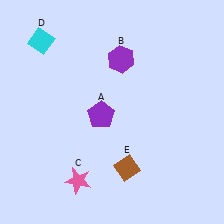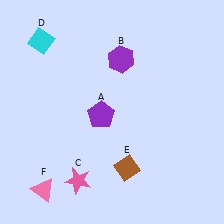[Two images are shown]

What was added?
A pink triangle (F) was added in Image 2.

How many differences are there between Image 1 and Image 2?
There is 1 difference between the two images.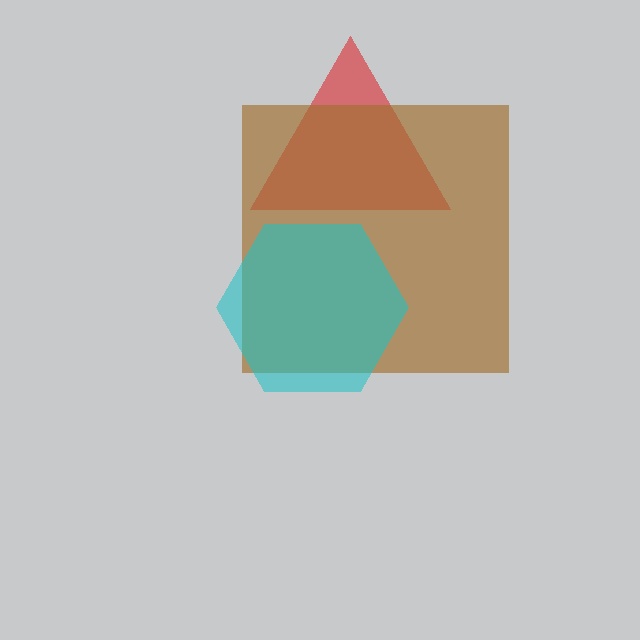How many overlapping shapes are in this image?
There are 3 overlapping shapes in the image.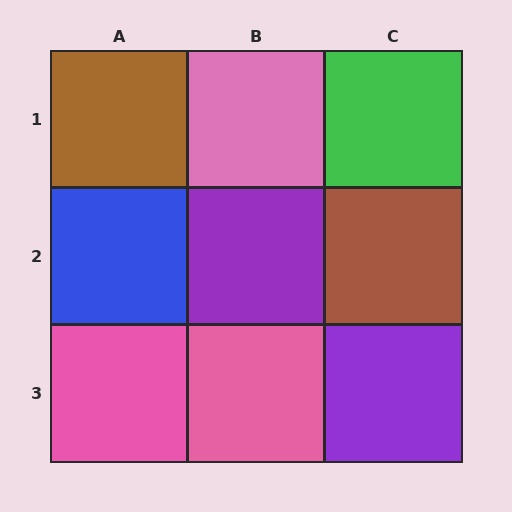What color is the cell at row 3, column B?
Pink.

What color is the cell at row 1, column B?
Pink.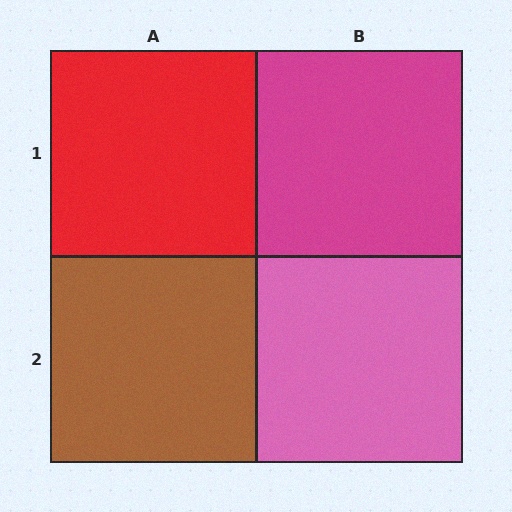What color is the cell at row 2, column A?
Brown.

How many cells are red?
1 cell is red.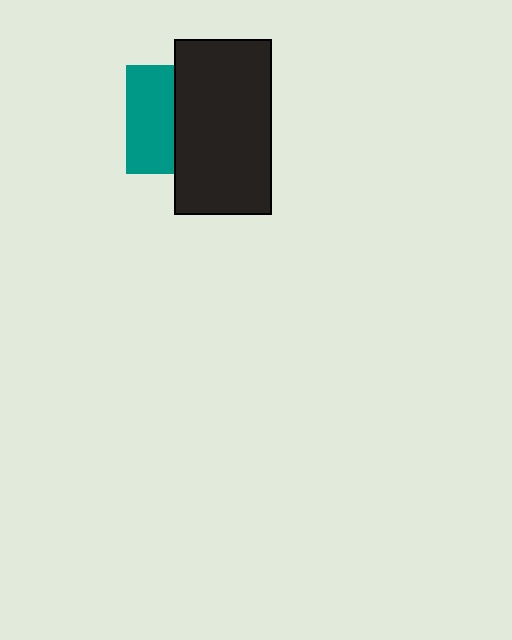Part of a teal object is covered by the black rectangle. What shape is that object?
It is a square.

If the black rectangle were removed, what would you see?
You would see the complete teal square.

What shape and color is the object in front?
The object in front is a black rectangle.